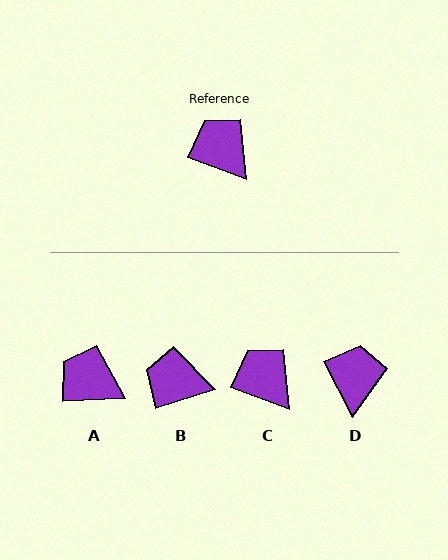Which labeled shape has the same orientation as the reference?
C.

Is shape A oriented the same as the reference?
No, it is off by about 23 degrees.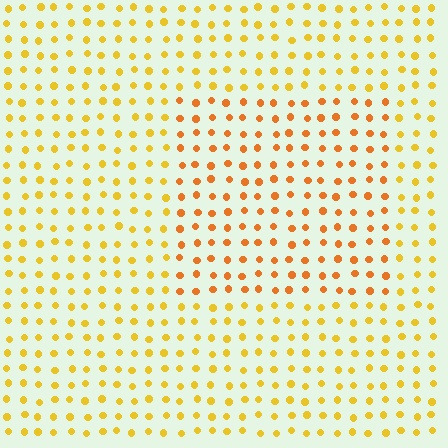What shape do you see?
I see a rectangle.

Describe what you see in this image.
The image is filled with small yellow elements in a uniform arrangement. A rectangle-shaped region is visible where the elements are tinted to a slightly different hue, forming a subtle color boundary.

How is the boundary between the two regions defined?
The boundary is defined purely by a slight shift in hue (about 25 degrees). Spacing, size, and orientation are identical on both sides.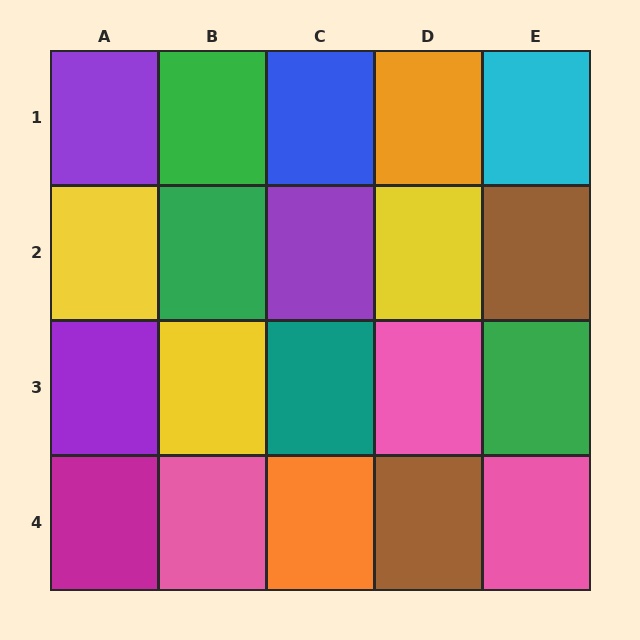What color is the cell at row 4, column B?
Pink.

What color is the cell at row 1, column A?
Purple.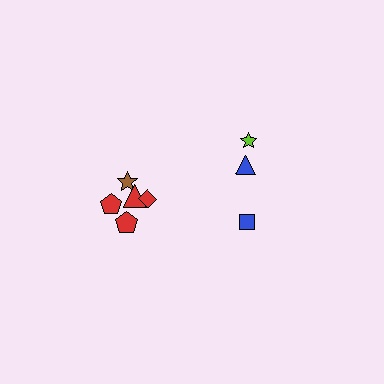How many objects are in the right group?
There are 3 objects.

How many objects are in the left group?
There are 5 objects.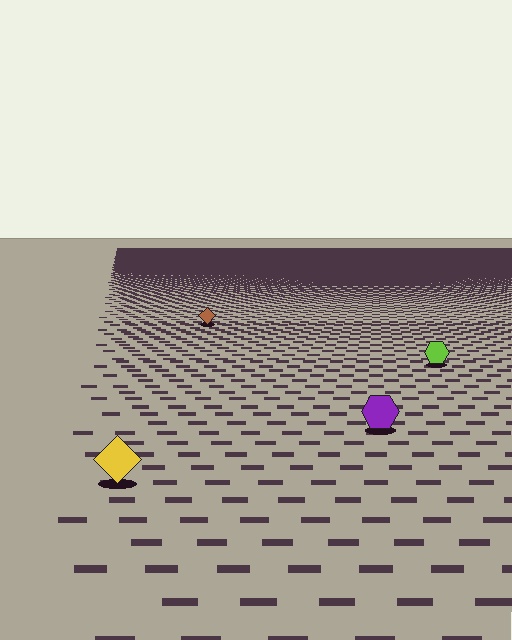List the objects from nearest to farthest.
From nearest to farthest: the yellow diamond, the purple hexagon, the lime hexagon, the brown diamond.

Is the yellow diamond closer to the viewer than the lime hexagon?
Yes. The yellow diamond is closer — you can tell from the texture gradient: the ground texture is coarser near it.